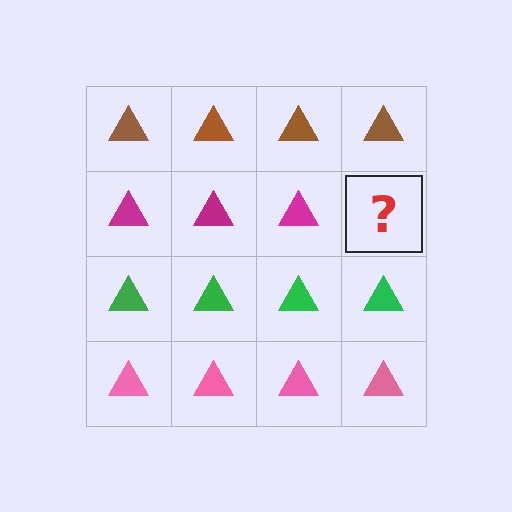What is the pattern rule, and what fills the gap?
The rule is that each row has a consistent color. The gap should be filled with a magenta triangle.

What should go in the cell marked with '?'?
The missing cell should contain a magenta triangle.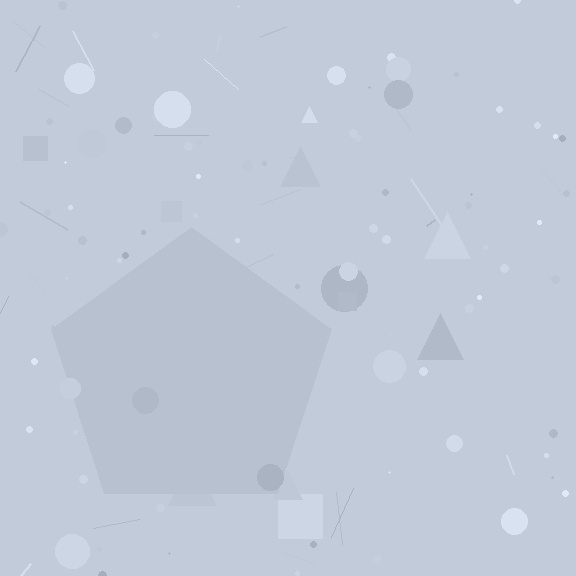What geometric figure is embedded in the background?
A pentagon is embedded in the background.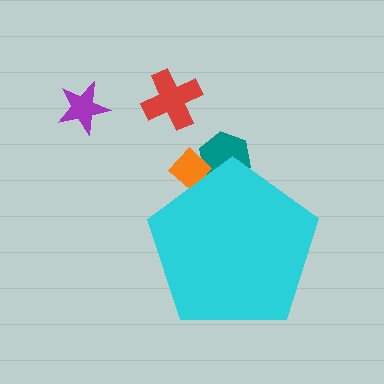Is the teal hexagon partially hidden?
Yes, the teal hexagon is partially hidden behind the cyan pentagon.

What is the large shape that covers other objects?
A cyan pentagon.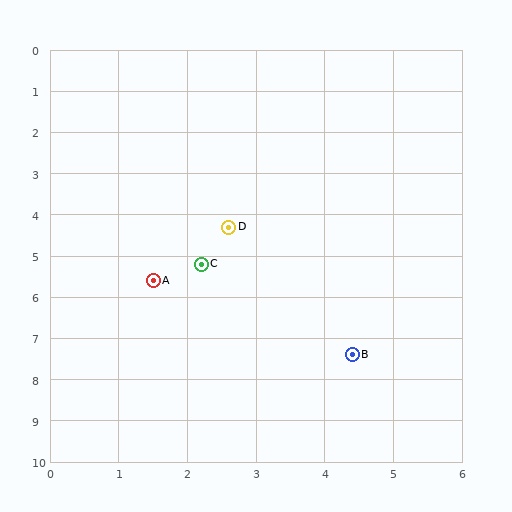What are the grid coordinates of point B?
Point B is at approximately (4.4, 7.4).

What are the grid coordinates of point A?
Point A is at approximately (1.5, 5.6).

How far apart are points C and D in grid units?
Points C and D are about 1.0 grid units apart.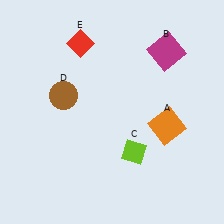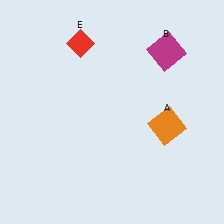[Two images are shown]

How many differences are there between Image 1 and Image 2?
There are 2 differences between the two images.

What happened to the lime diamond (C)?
The lime diamond (C) was removed in Image 2. It was in the bottom-right area of Image 1.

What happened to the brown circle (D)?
The brown circle (D) was removed in Image 2. It was in the top-left area of Image 1.